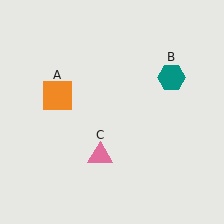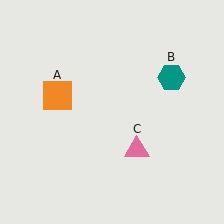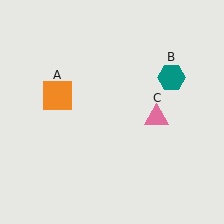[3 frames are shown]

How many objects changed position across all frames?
1 object changed position: pink triangle (object C).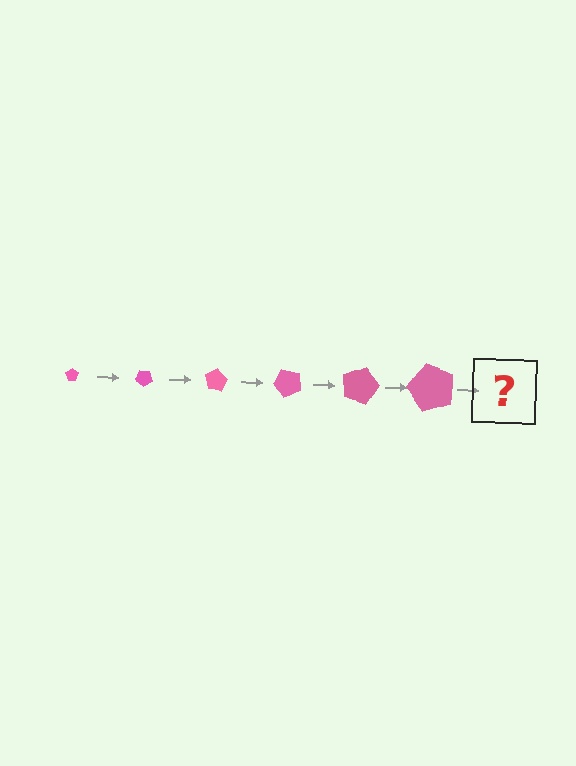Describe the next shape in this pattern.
It should be a pentagon, larger than the previous one and rotated 240 degrees from the start.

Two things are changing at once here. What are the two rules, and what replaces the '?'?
The two rules are that the pentagon grows larger each step and it rotates 40 degrees each step. The '?' should be a pentagon, larger than the previous one and rotated 240 degrees from the start.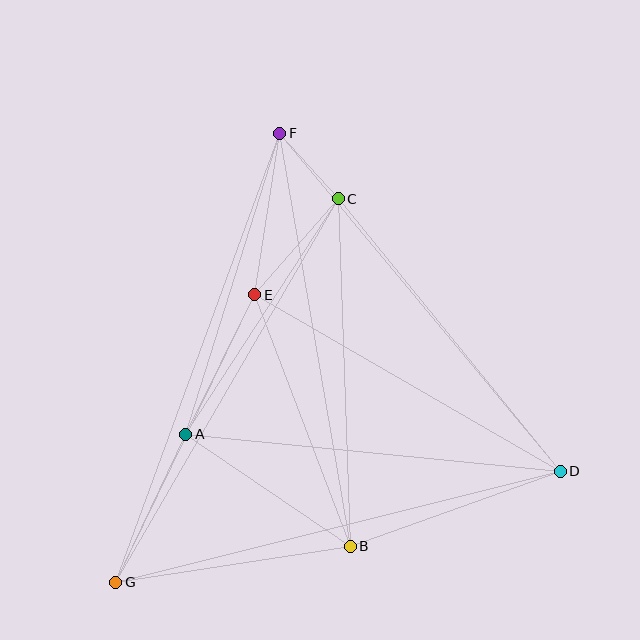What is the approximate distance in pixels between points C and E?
The distance between C and E is approximately 127 pixels.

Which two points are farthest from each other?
Points F and G are farthest from each other.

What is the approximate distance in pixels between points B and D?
The distance between B and D is approximately 223 pixels.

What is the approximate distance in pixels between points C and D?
The distance between C and D is approximately 352 pixels.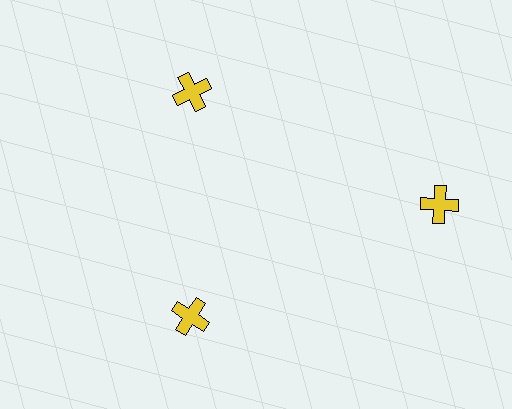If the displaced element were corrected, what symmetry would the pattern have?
It would have 3-fold rotational symmetry — the pattern would map onto itself every 120 degrees.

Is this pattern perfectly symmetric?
No. The 3 yellow crosses are arranged in a ring, but one element near the 3 o'clock position is pushed outward from the center, breaking the 3-fold rotational symmetry.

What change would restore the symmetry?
The symmetry would be restored by moving it inward, back onto the ring so that all 3 crosses sit at equal angles and equal distance from the center.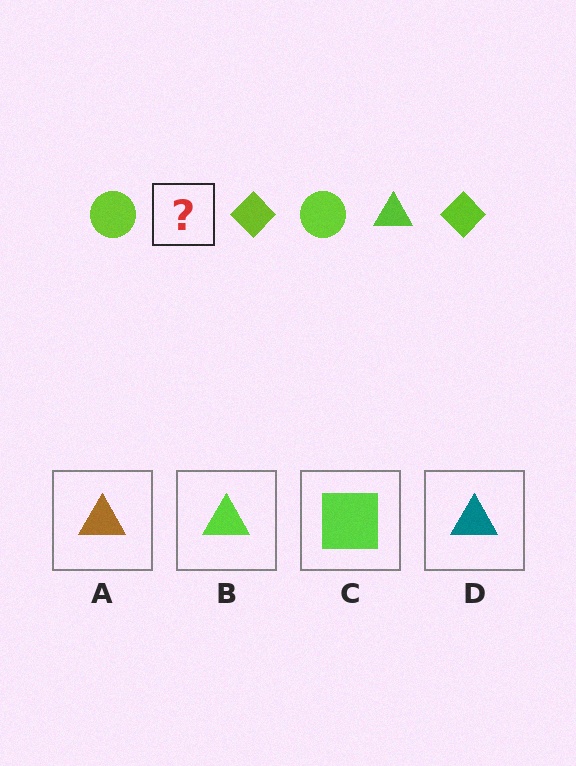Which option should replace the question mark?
Option B.